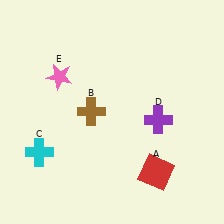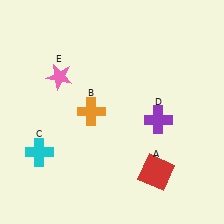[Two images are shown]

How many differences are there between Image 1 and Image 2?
There is 1 difference between the two images.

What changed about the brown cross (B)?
In Image 1, B is brown. In Image 2, it changed to orange.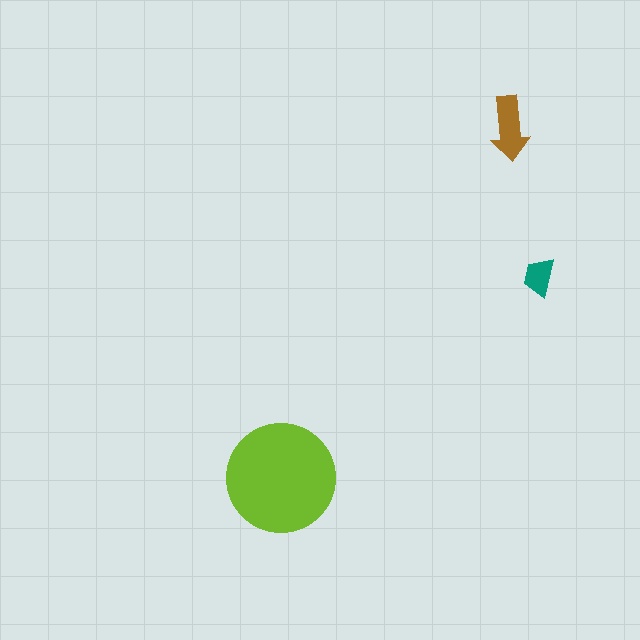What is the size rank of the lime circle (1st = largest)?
1st.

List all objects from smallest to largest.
The teal trapezoid, the brown arrow, the lime circle.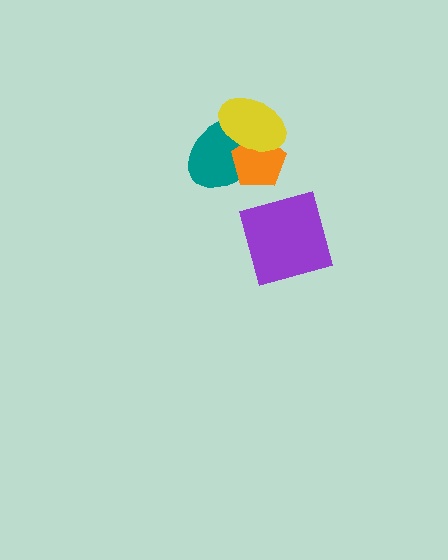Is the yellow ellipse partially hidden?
No, no other shape covers it.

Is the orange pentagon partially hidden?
Yes, it is partially covered by another shape.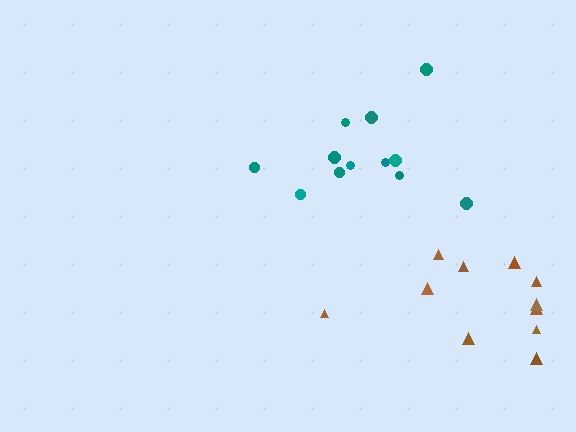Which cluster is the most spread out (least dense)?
Teal.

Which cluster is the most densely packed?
Brown.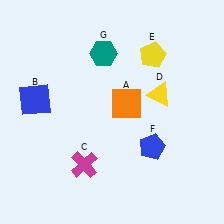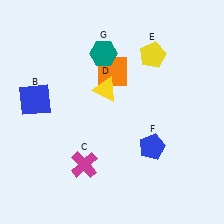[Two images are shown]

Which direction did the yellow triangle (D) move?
The yellow triangle (D) moved left.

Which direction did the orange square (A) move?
The orange square (A) moved up.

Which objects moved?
The objects that moved are: the orange square (A), the yellow triangle (D).